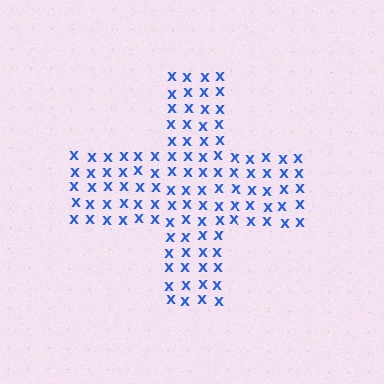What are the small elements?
The small elements are letter X's.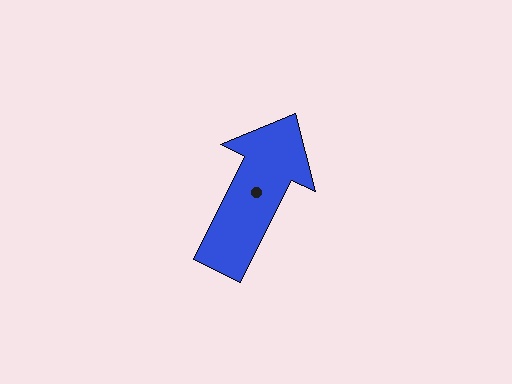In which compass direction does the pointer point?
Northeast.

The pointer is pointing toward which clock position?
Roughly 1 o'clock.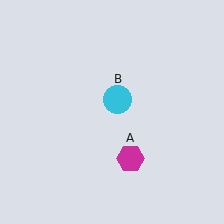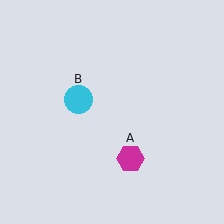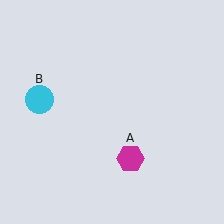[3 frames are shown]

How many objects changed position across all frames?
1 object changed position: cyan circle (object B).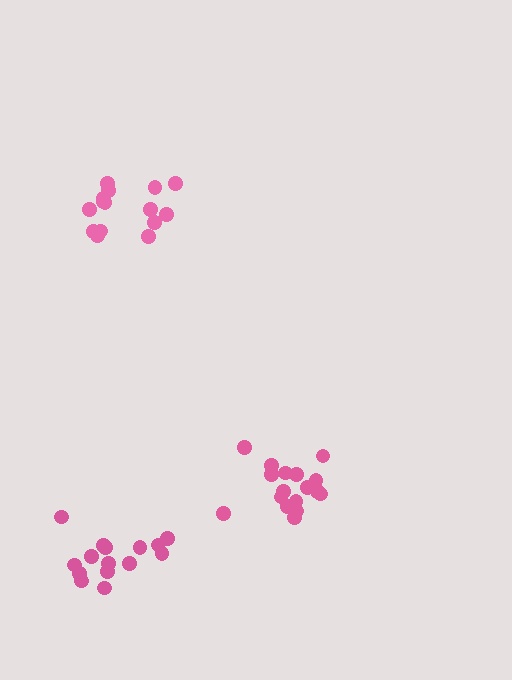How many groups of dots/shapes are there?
There are 3 groups.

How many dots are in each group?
Group 1: 15 dots, Group 2: 17 dots, Group 3: 15 dots (47 total).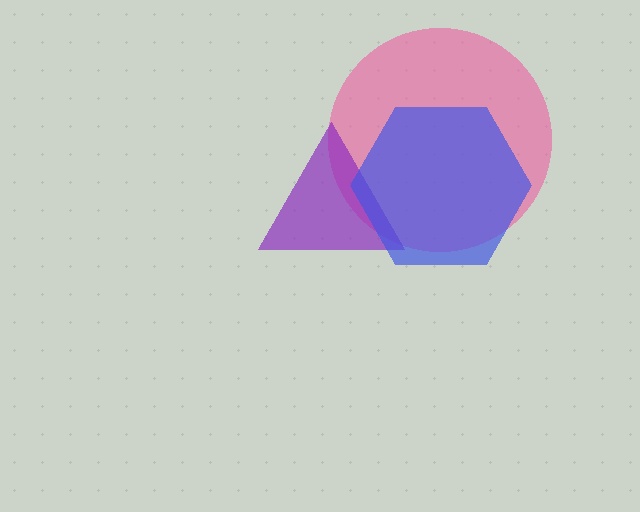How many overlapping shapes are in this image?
There are 3 overlapping shapes in the image.